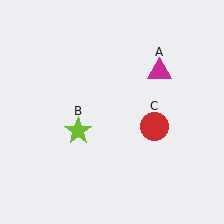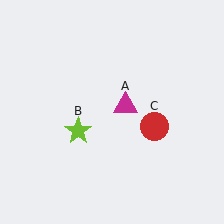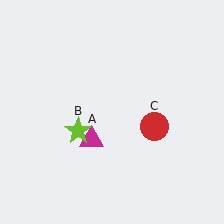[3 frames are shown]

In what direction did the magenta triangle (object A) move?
The magenta triangle (object A) moved down and to the left.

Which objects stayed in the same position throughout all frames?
Lime star (object B) and red circle (object C) remained stationary.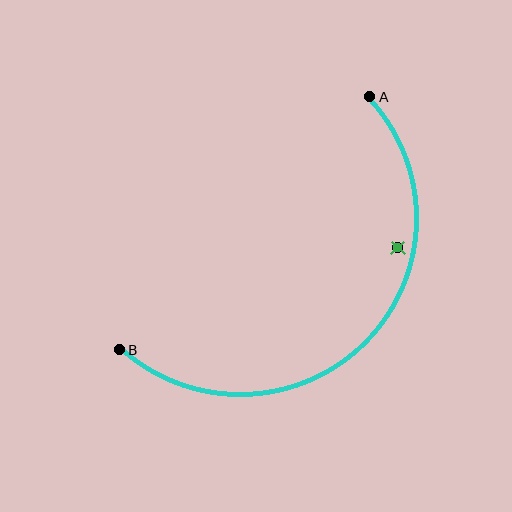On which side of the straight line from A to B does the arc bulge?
The arc bulges below and to the right of the straight line connecting A and B.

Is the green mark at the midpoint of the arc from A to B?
No — the green mark does not lie on the arc at all. It sits slightly inside the curve.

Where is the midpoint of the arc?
The arc midpoint is the point on the curve farthest from the straight line joining A and B. It sits below and to the right of that line.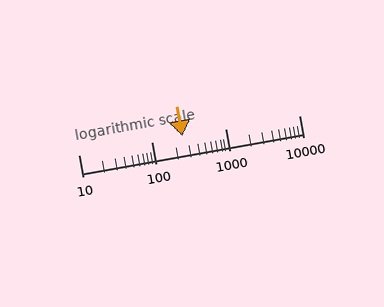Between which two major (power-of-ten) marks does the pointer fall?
The pointer is between 100 and 1000.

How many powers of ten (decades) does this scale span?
The scale spans 3 decades, from 10 to 10000.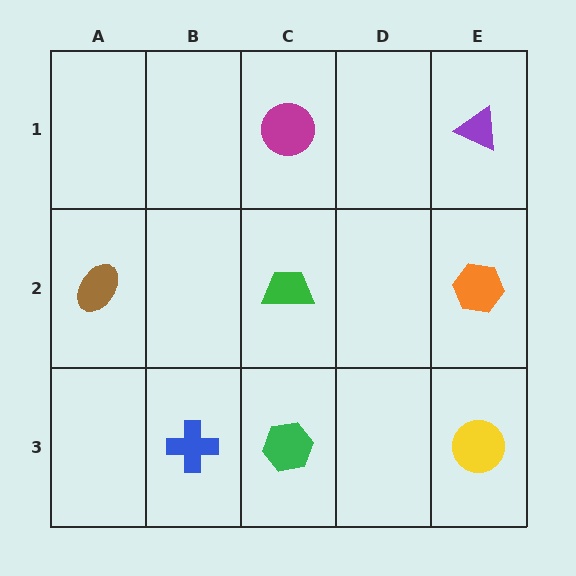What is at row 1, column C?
A magenta circle.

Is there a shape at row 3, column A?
No, that cell is empty.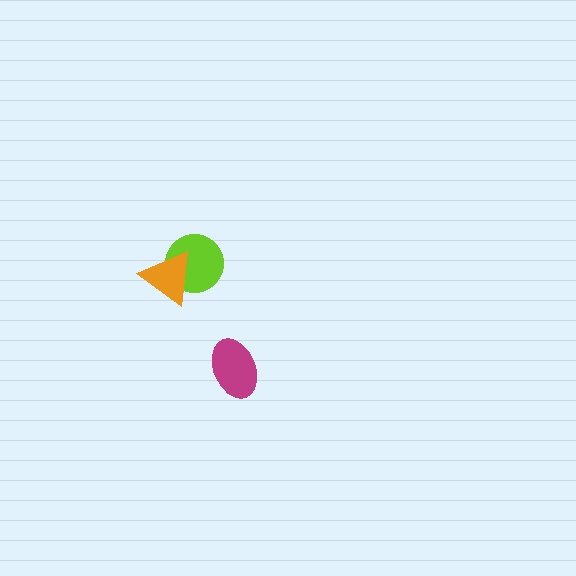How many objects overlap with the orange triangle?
1 object overlaps with the orange triangle.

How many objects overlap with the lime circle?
1 object overlaps with the lime circle.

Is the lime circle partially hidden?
Yes, it is partially covered by another shape.